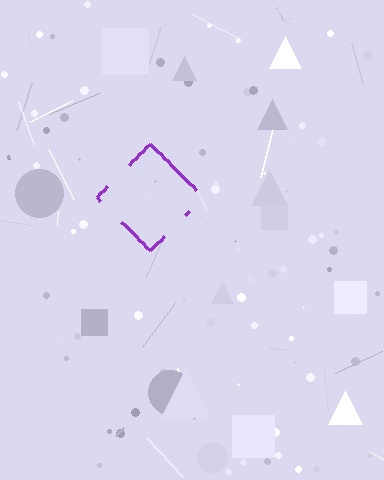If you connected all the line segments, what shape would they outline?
They would outline a diamond.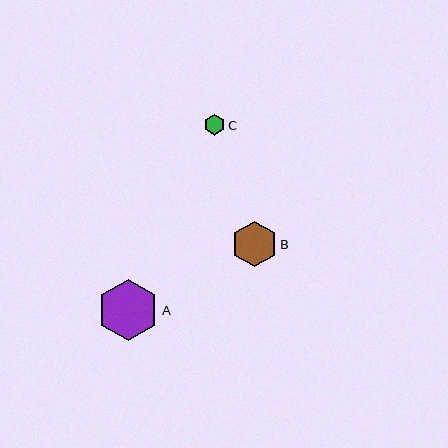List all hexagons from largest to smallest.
From largest to smallest: A, B, C.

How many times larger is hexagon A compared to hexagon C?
Hexagon A is approximately 2.9 times the size of hexagon C.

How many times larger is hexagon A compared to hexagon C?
Hexagon A is approximately 2.9 times the size of hexagon C.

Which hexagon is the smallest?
Hexagon C is the smallest with a size of approximately 21 pixels.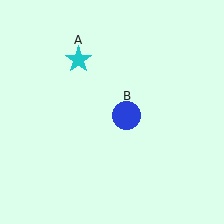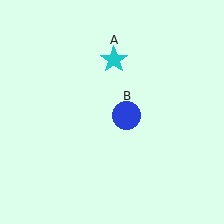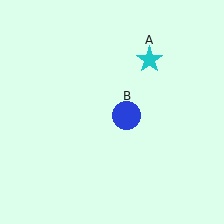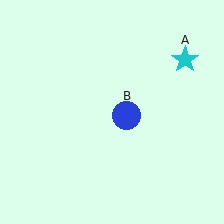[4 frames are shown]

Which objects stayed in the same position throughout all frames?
Blue circle (object B) remained stationary.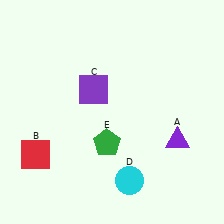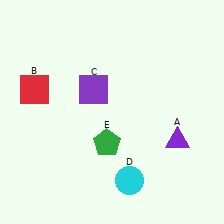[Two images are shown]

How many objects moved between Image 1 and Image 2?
1 object moved between the two images.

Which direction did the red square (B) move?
The red square (B) moved up.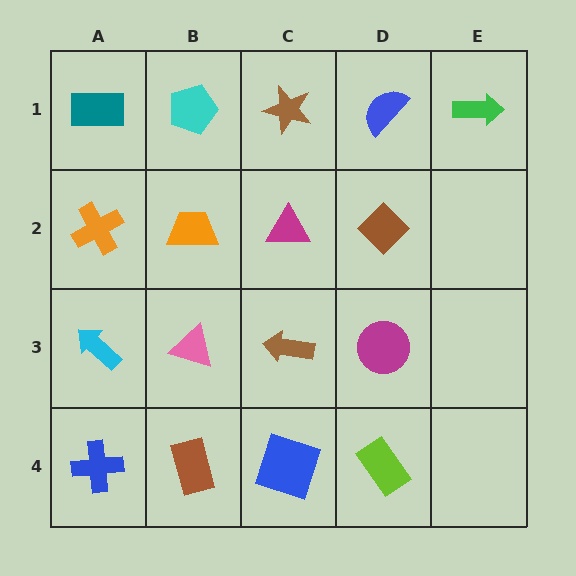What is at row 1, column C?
A brown star.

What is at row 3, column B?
A pink triangle.